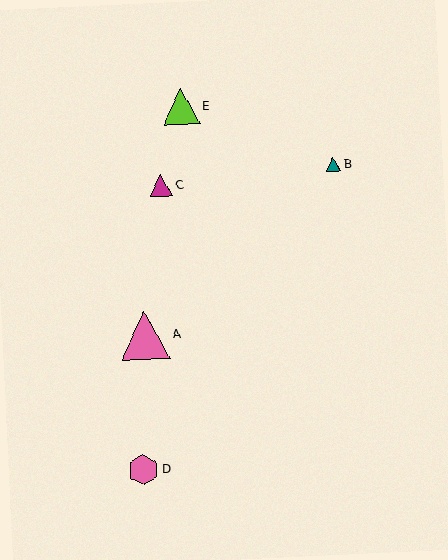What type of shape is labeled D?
Shape D is a pink hexagon.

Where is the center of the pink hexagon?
The center of the pink hexagon is at (143, 470).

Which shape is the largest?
The pink triangle (labeled A) is the largest.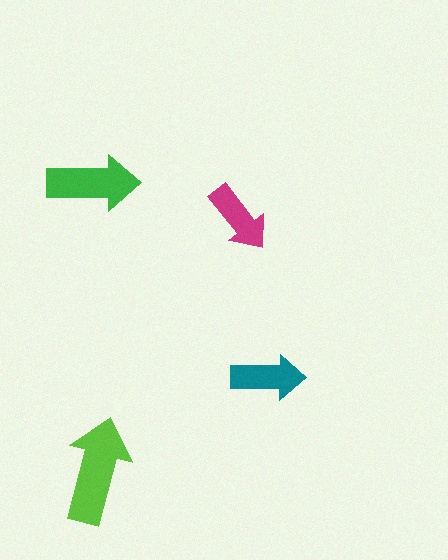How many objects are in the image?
There are 4 objects in the image.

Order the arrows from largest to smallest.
the lime one, the green one, the teal one, the magenta one.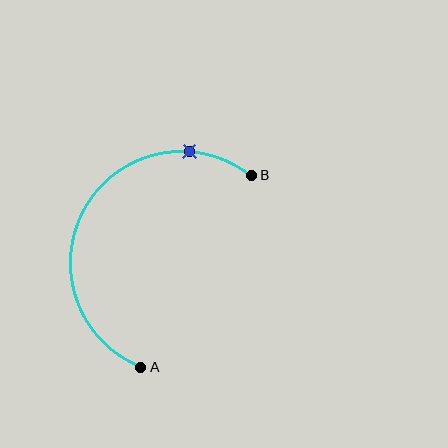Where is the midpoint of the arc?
The arc midpoint is the point on the curve farthest from the straight line joining A and B. It sits to the left of that line.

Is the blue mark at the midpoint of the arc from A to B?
No. The blue mark lies on the arc but is closer to endpoint B. The arc midpoint would be at the point on the curve equidistant along the arc from both A and B.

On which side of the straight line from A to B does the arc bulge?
The arc bulges to the left of the straight line connecting A and B.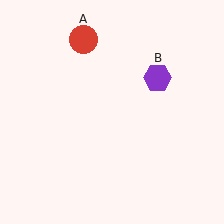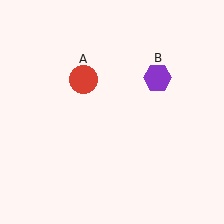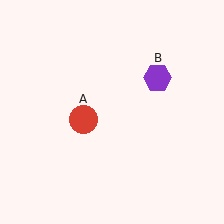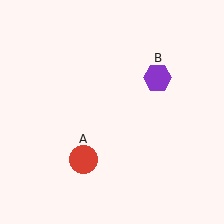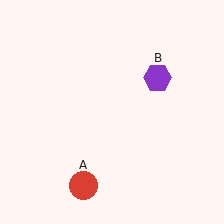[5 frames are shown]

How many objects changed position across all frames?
1 object changed position: red circle (object A).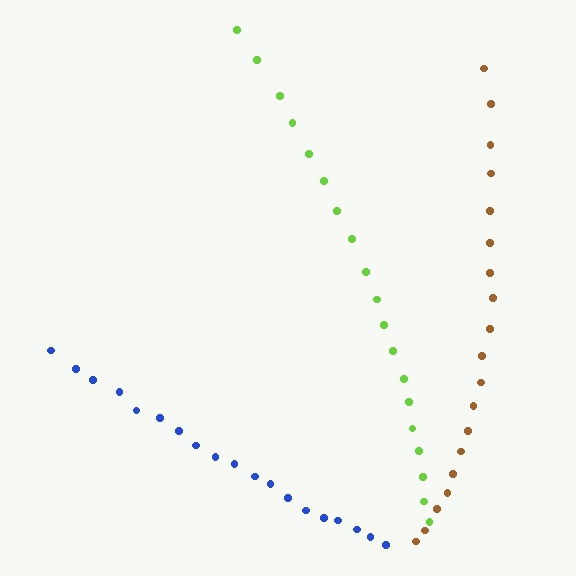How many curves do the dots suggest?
There are 3 distinct paths.